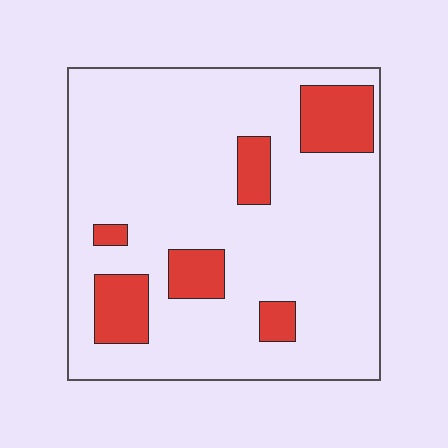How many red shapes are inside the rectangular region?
6.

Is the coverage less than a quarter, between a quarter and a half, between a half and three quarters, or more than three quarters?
Less than a quarter.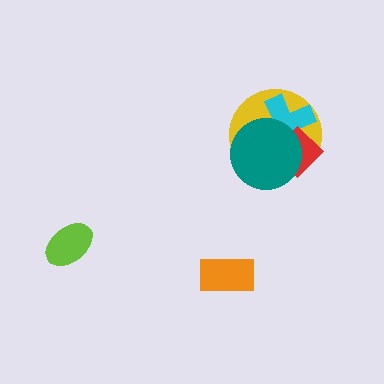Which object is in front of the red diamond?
The teal circle is in front of the red diamond.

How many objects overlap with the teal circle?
3 objects overlap with the teal circle.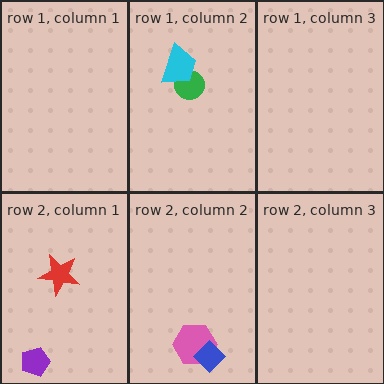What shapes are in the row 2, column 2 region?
The pink hexagon, the blue diamond.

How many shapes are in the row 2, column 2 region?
2.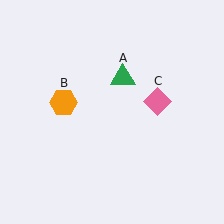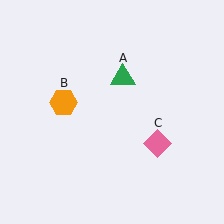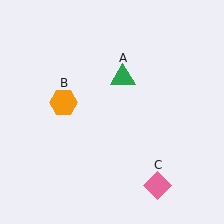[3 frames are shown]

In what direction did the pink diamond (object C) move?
The pink diamond (object C) moved down.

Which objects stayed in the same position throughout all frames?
Green triangle (object A) and orange hexagon (object B) remained stationary.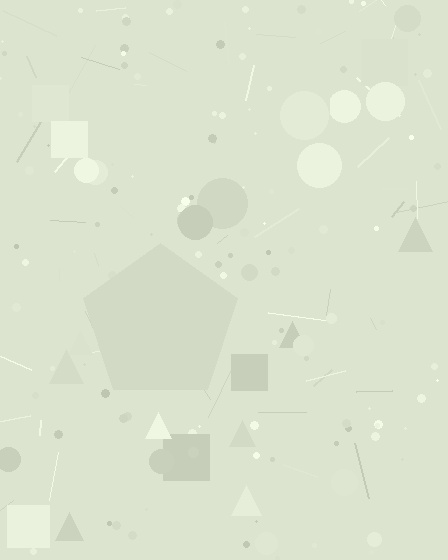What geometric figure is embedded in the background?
A pentagon is embedded in the background.